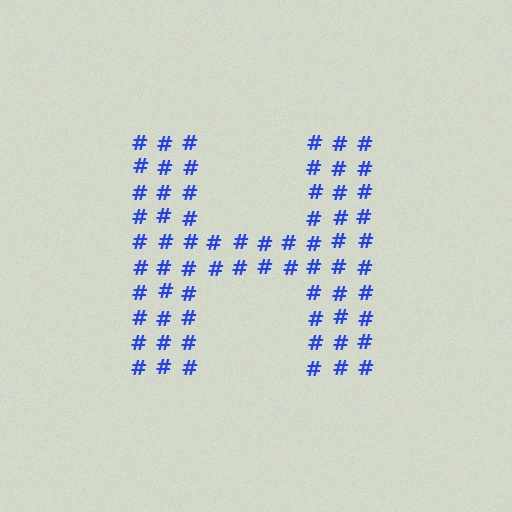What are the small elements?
The small elements are hash symbols.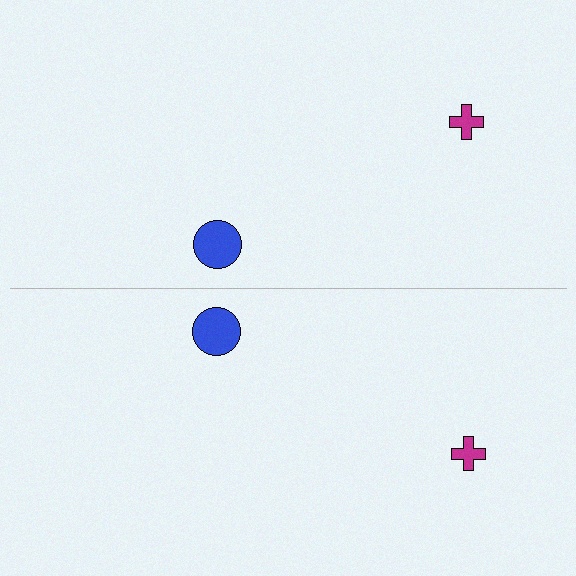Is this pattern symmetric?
Yes, this pattern has bilateral (reflection) symmetry.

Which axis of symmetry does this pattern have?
The pattern has a horizontal axis of symmetry running through the center of the image.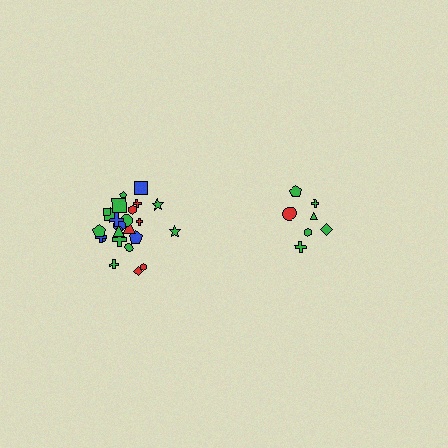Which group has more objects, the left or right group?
The left group.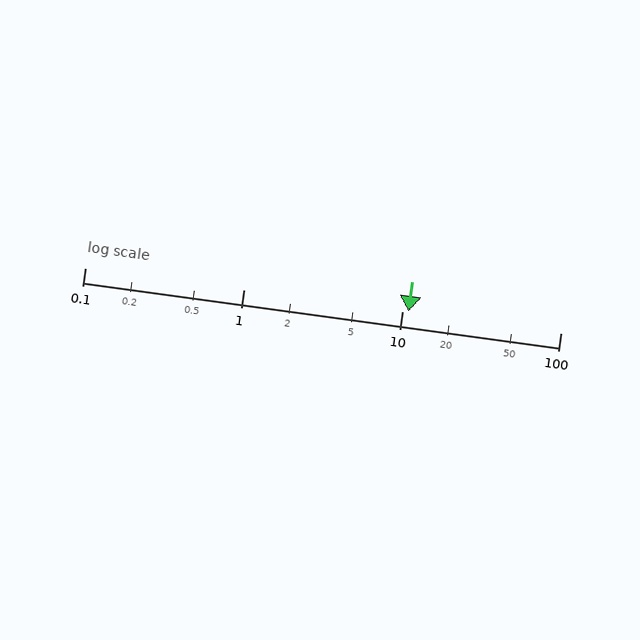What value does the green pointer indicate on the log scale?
The pointer indicates approximately 11.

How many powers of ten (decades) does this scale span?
The scale spans 3 decades, from 0.1 to 100.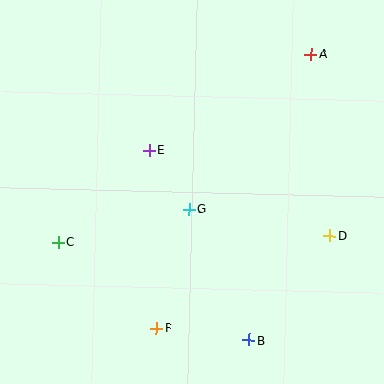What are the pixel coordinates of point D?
Point D is at (330, 236).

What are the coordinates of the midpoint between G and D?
The midpoint between G and D is at (259, 222).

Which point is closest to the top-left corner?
Point E is closest to the top-left corner.